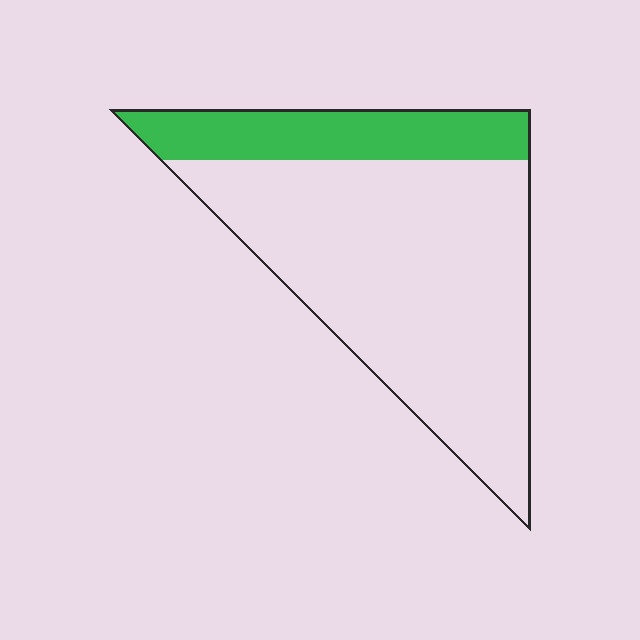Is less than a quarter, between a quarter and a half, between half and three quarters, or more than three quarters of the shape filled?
Less than a quarter.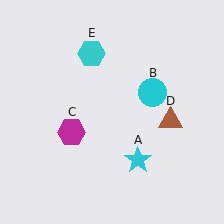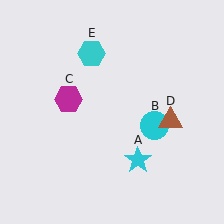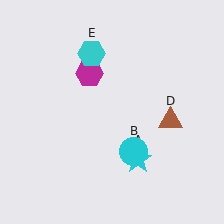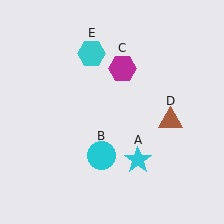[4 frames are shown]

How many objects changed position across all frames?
2 objects changed position: cyan circle (object B), magenta hexagon (object C).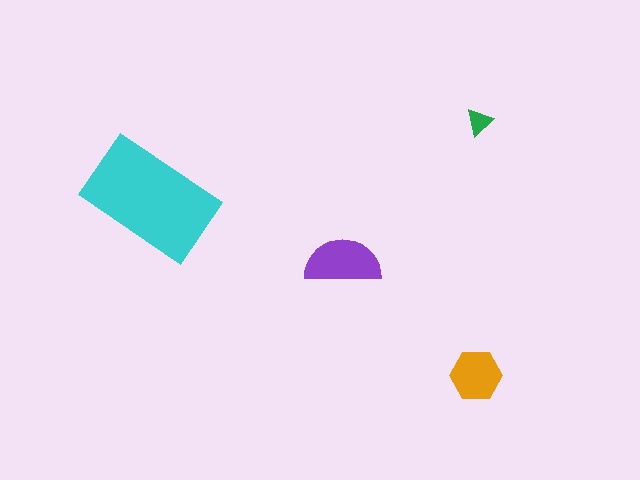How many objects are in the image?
There are 4 objects in the image.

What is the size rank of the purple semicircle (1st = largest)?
2nd.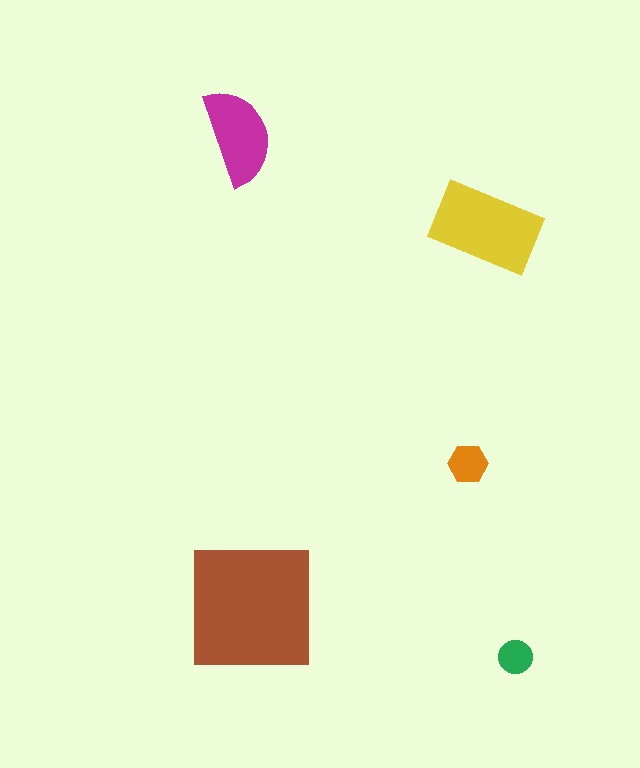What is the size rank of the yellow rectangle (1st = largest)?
2nd.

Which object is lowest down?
The green circle is bottommost.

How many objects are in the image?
There are 5 objects in the image.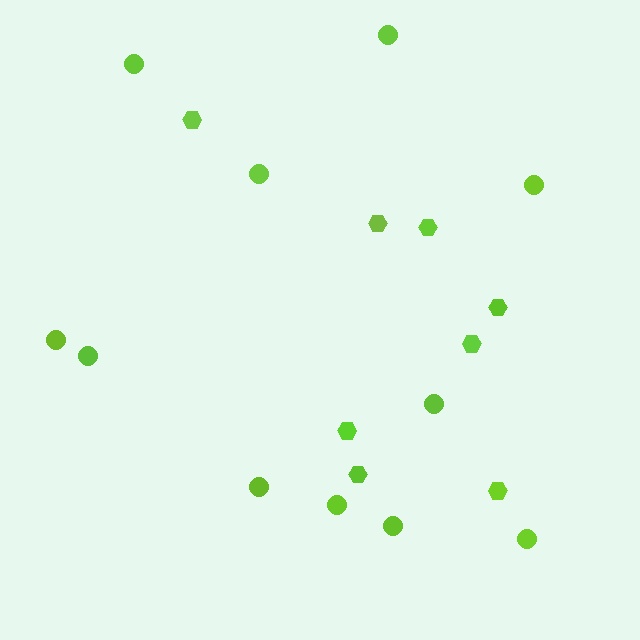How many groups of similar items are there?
There are 2 groups: one group of circles (11) and one group of hexagons (8).